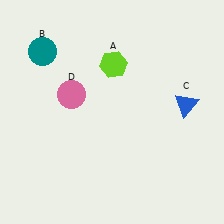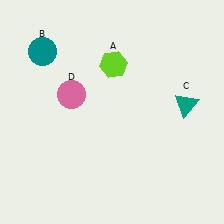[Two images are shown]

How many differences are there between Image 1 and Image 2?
There is 1 difference between the two images.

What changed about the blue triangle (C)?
In Image 1, C is blue. In Image 2, it changed to teal.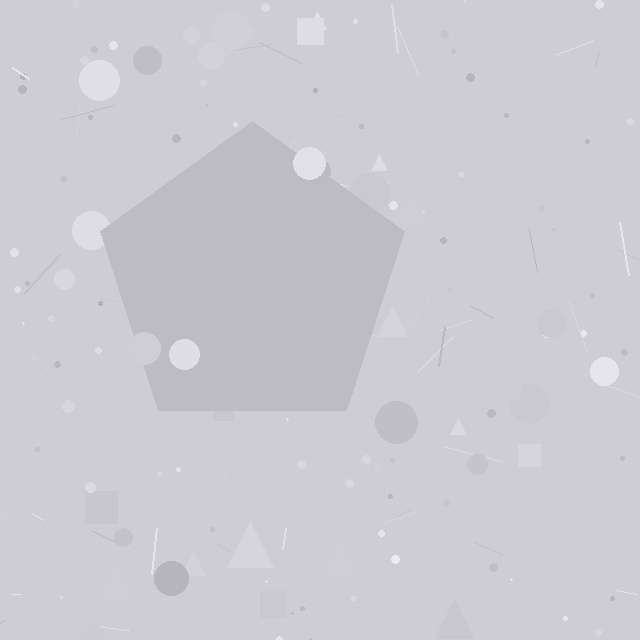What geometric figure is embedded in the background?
A pentagon is embedded in the background.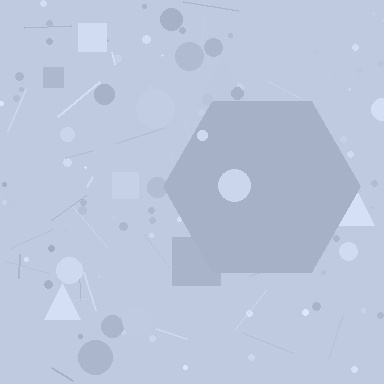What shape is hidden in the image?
A hexagon is hidden in the image.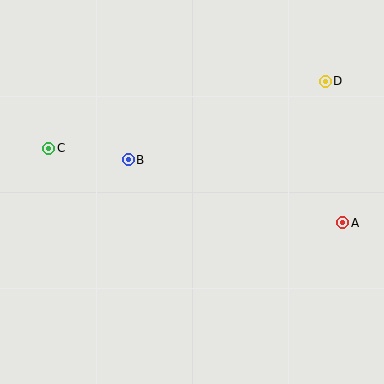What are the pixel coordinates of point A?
Point A is at (343, 223).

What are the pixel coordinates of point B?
Point B is at (128, 160).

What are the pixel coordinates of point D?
Point D is at (325, 81).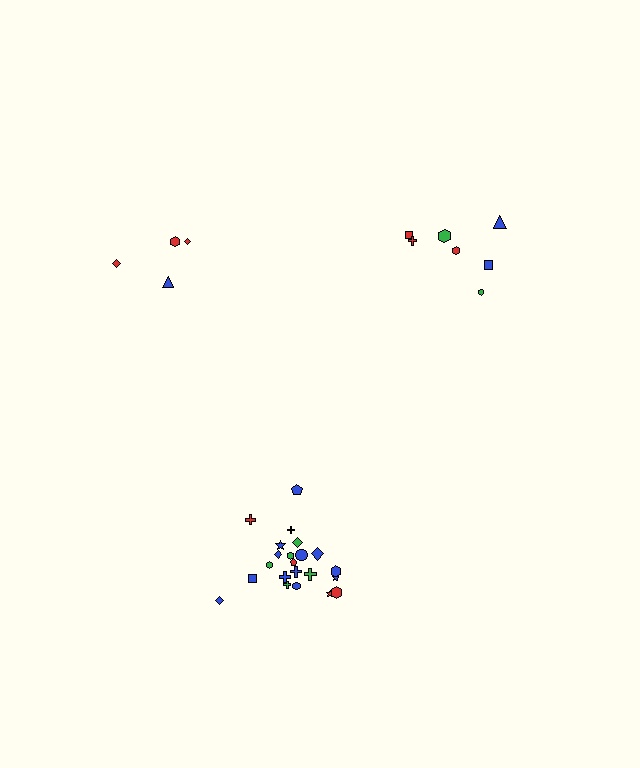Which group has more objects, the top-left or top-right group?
The top-right group.